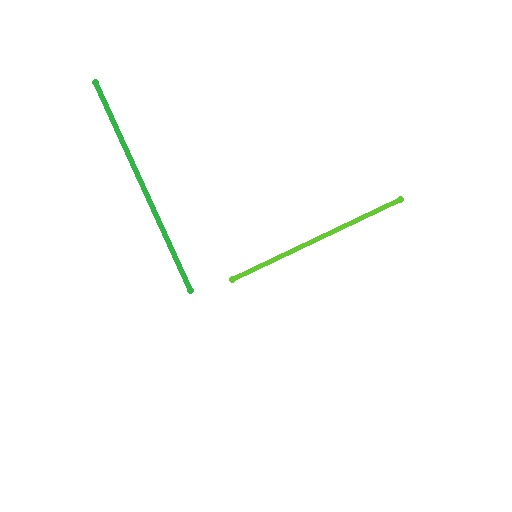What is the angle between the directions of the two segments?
Approximately 89 degrees.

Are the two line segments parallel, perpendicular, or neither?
Perpendicular — they meet at approximately 89°.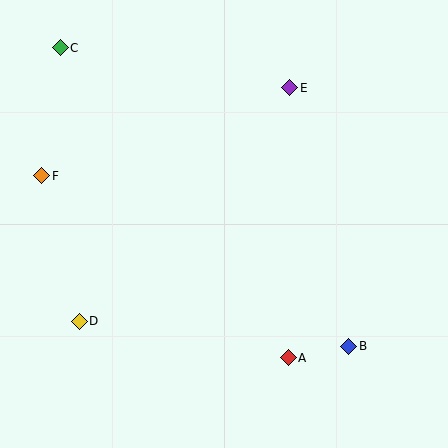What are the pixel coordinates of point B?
Point B is at (349, 346).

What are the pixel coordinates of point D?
Point D is at (79, 321).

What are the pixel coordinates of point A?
Point A is at (288, 358).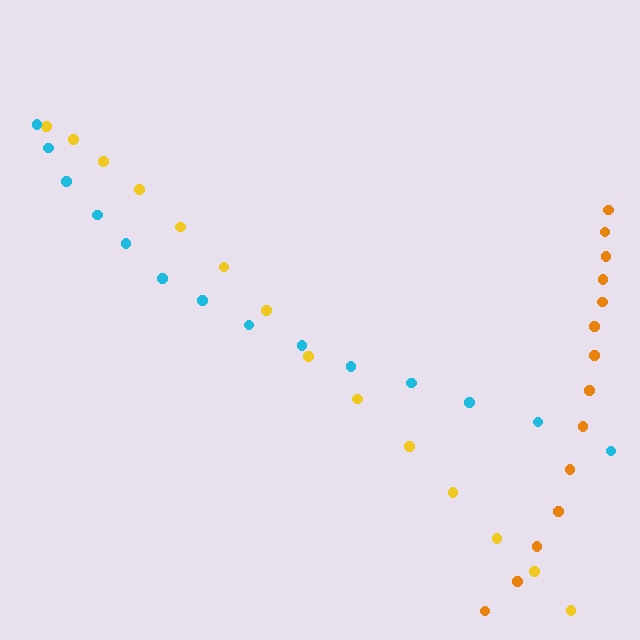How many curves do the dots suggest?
There are 3 distinct paths.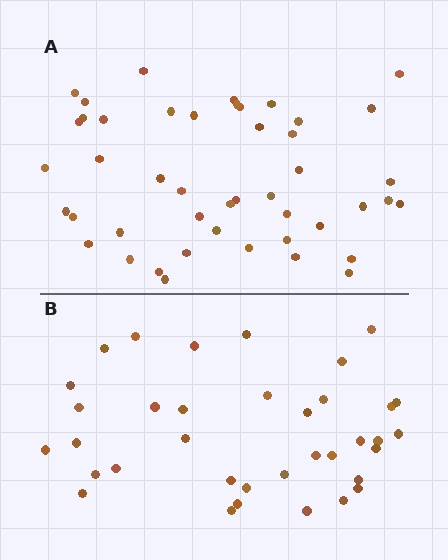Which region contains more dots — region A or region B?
Region A (the top region) has more dots.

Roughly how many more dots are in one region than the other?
Region A has roughly 10 or so more dots than region B.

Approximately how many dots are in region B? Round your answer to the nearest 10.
About 40 dots. (The exact count is 36, which rounds to 40.)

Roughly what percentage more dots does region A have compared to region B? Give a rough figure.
About 30% more.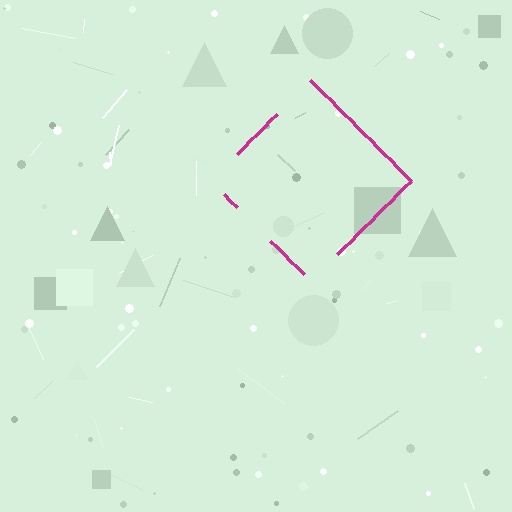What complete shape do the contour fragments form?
The contour fragments form a diamond.